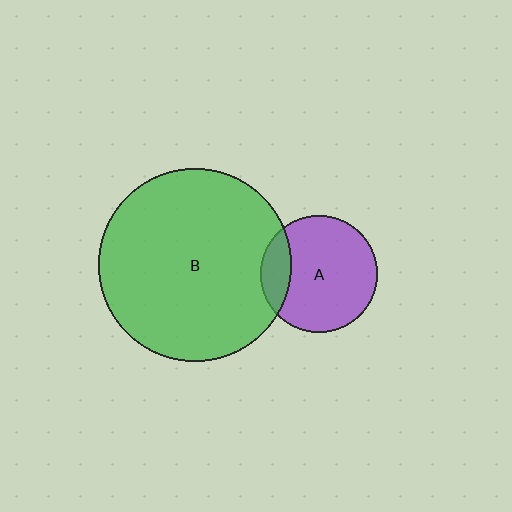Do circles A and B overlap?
Yes.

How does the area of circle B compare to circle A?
Approximately 2.7 times.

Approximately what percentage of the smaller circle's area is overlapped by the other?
Approximately 15%.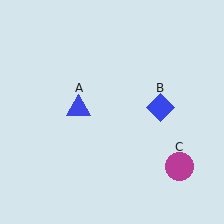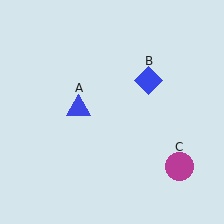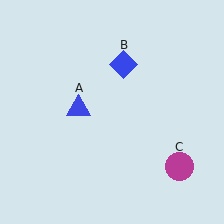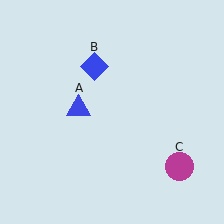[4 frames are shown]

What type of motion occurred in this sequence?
The blue diamond (object B) rotated counterclockwise around the center of the scene.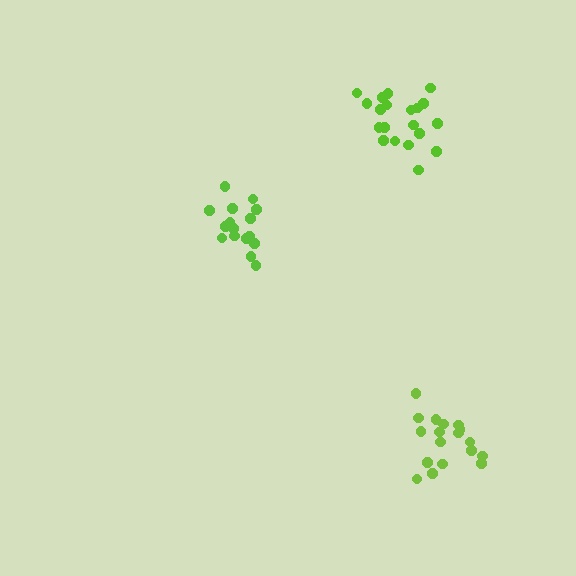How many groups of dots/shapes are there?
There are 3 groups.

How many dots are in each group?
Group 1: 20 dots, Group 2: 18 dots, Group 3: 16 dots (54 total).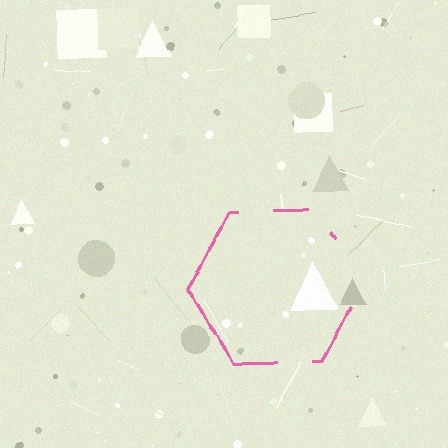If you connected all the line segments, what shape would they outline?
They would outline a hexagon.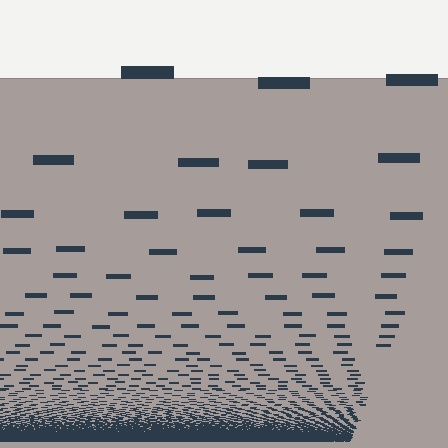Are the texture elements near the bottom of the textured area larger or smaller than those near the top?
Smaller. The gradient is inverted — elements near the bottom are smaller and denser.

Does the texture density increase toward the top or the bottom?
Density increases toward the bottom.